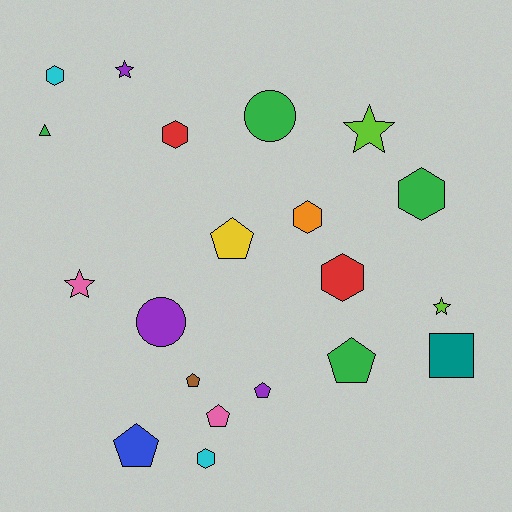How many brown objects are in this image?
There is 1 brown object.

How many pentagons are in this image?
There are 6 pentagons.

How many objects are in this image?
There are 20 objects.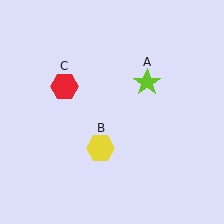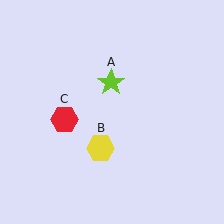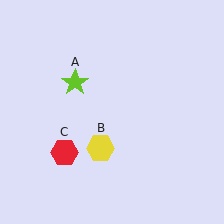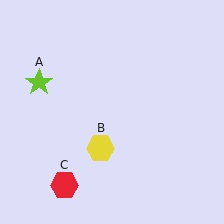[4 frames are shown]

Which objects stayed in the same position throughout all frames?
Yellow hexagon (object B) remained stationary.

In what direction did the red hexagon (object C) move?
The red hexagon (object C) moved down.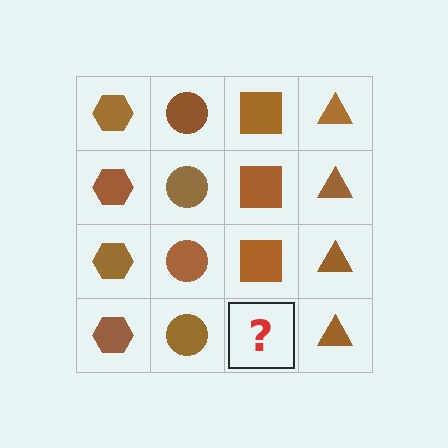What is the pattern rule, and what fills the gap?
The rule is that each column has a consistent shape. The gap should be filled with a brown square.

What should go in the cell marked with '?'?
The missing cell should contain a brown square.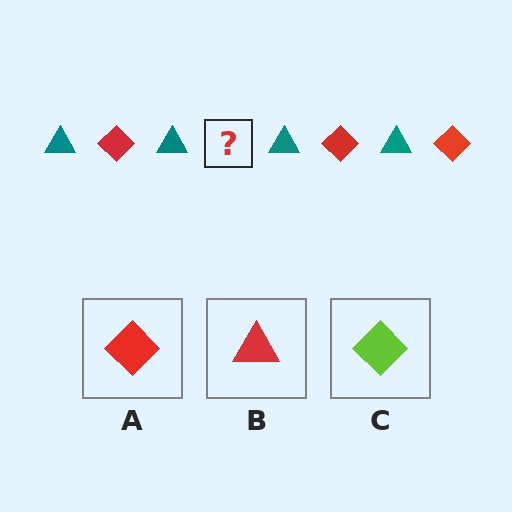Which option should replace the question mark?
Option A.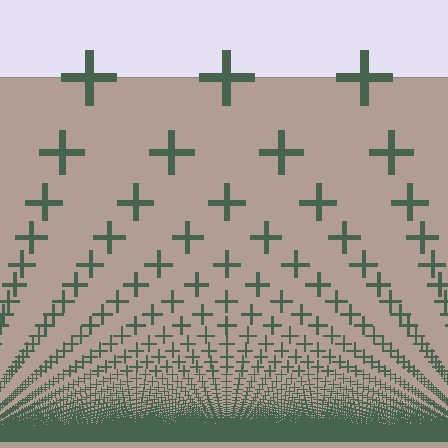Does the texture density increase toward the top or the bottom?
Density increases toward the bottom.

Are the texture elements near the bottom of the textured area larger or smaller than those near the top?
Smaller. The gradient is inverted — elements near the bottom are smaller and denser.